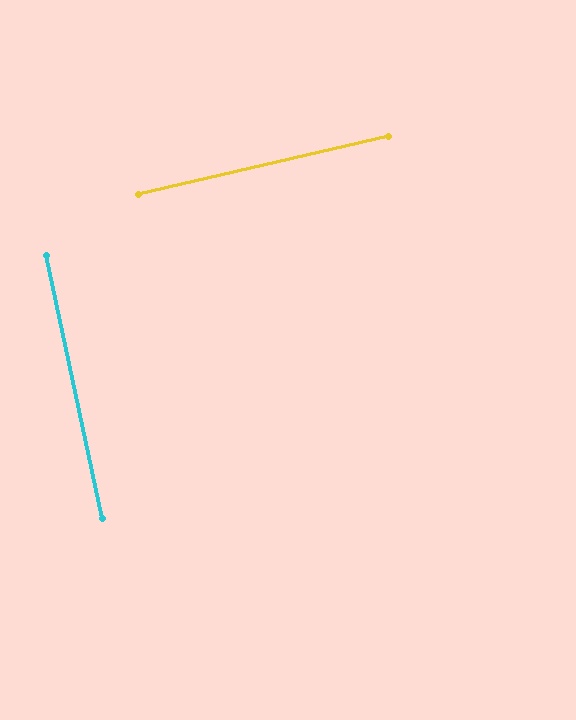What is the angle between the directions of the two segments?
Approximately 89 degrees.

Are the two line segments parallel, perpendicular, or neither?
Perpendicular — they meet at approximately 89°.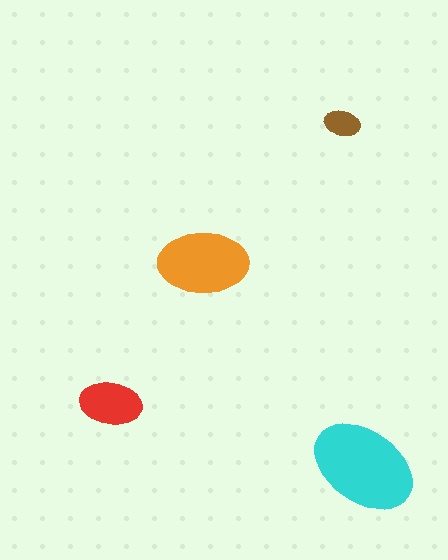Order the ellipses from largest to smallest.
the cyan one, the orange one, the red one, the brown one.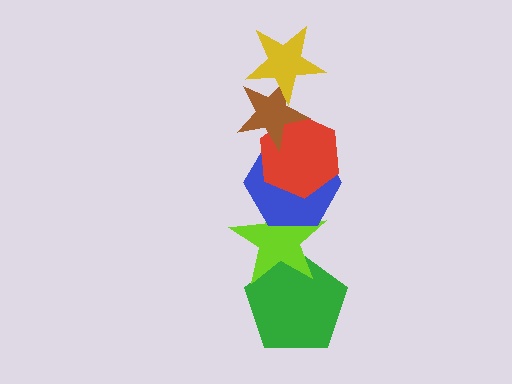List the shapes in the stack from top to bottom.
From top to bottom: the yellow star, the brown star, the red hexagon, the blue hexagon, the lime star, the green pentagon.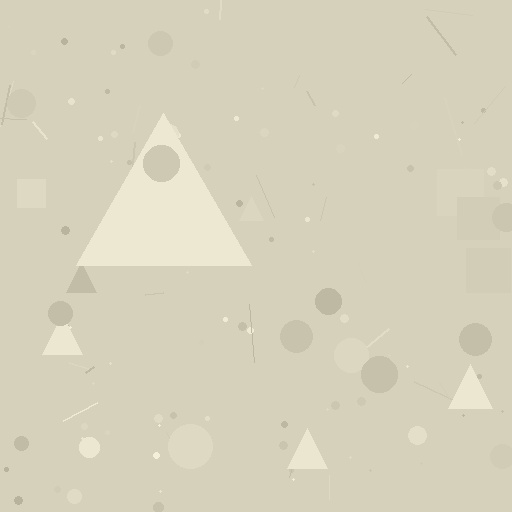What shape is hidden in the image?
A triangle is hidden in the image.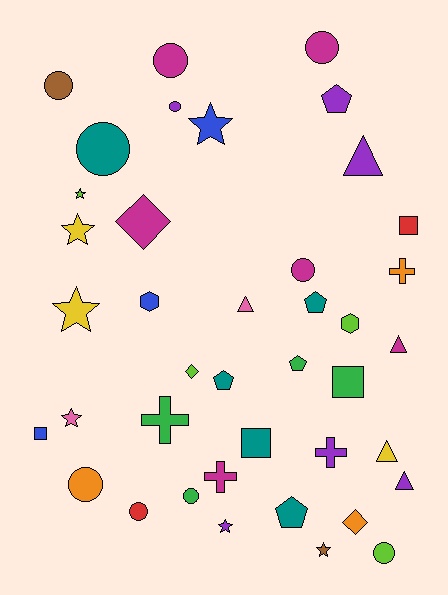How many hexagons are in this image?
There are 2 hexagons.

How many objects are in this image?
There are 40 objects.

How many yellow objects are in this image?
There are 3 yellow objects.